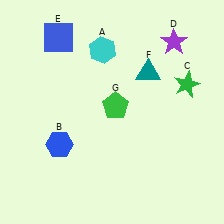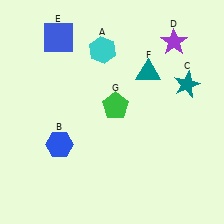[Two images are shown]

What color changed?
The star (C) changed from green in Image 1 to teal in Image 2.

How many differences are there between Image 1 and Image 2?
There is 1 difference between the two images.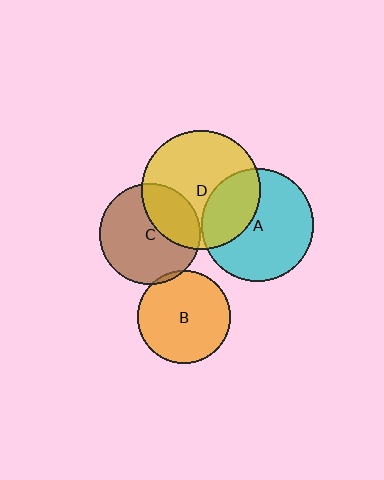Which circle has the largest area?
Circle D (yellow).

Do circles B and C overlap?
Yes.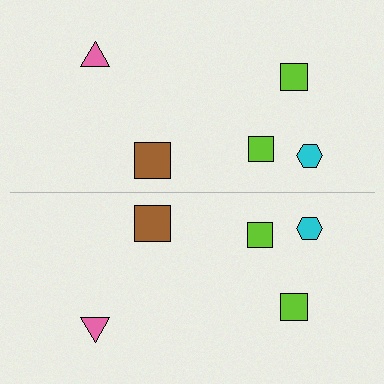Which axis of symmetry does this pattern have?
The pattern has a horizontal axis of symmetry running through the center of the image.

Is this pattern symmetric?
Yes, this pattern has bilateral (reflection) symmetry.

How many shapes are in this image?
There are 10 shapes in this image.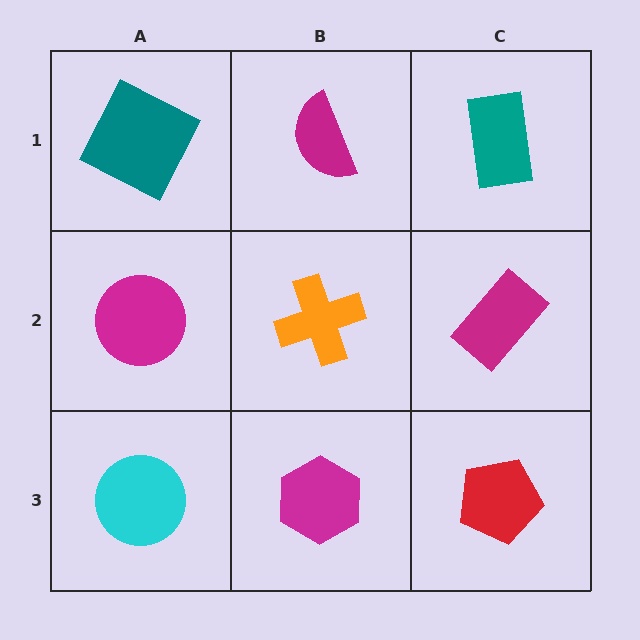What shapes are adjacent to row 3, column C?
A magenta rectangle (row 2, column C), a magenta hexagon (row 3, column B).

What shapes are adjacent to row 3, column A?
A magenta circle (row 2, column A), a magenta hexagon (row 3, column B).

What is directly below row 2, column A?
A cyan circle.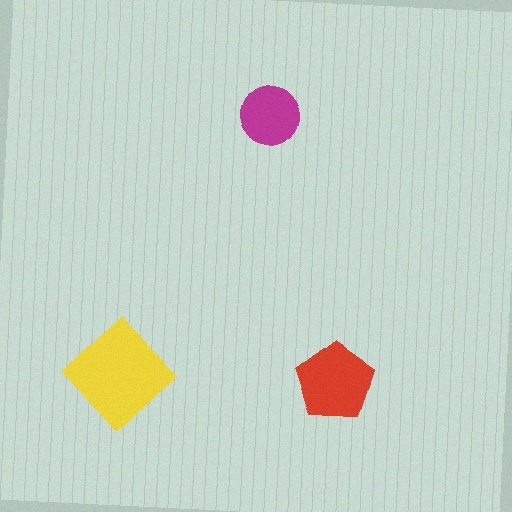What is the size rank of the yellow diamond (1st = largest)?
1st.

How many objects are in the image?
There are 3 objects in the image.